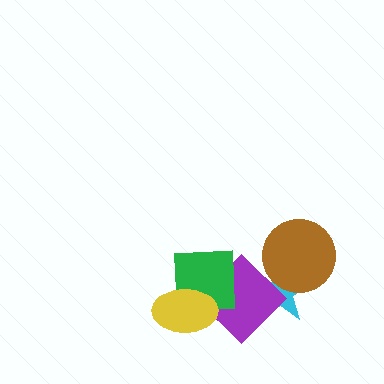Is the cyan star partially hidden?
Yes, it is partially covered by another shape.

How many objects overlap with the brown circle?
2 objects overlap with the brown circle.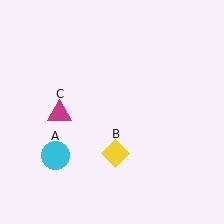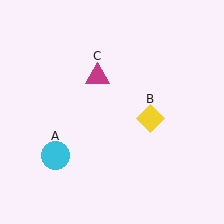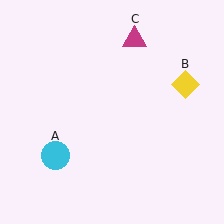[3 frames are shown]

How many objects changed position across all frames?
2 objects changed position: yellow diamond (object B), magenta triangle (object C).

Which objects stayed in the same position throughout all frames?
Cyan circle (object A) remained stationary.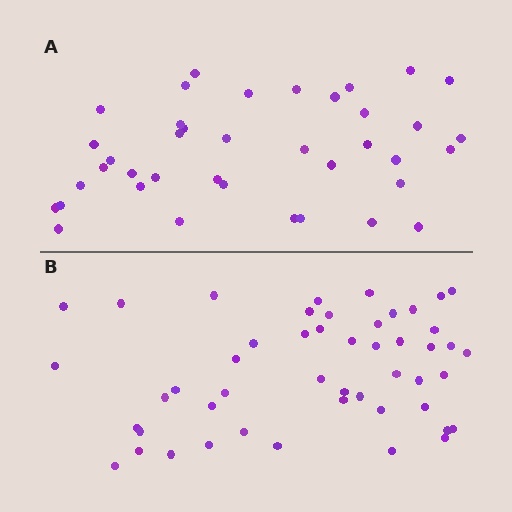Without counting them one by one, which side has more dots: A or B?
Region B (the bottom region) has more dots.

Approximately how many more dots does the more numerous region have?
Region B has roughly 10 or so more dots than region A.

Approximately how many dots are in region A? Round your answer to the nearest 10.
About 40 dots. (The exact count is 39, which rounds to 40.)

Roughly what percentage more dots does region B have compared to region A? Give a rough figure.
About 25% more.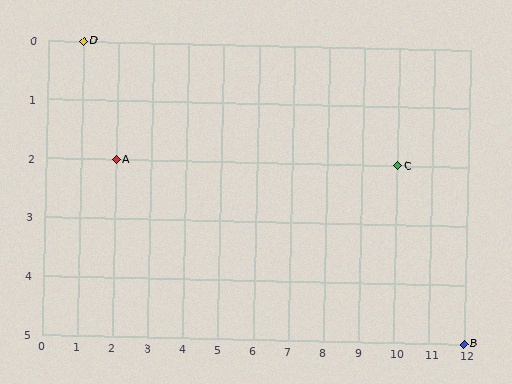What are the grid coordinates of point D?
Point D is at grid coordinates (1, 0).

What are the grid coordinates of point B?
Point B is at grid coordinates (12, 5).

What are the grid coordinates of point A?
Point A is at grid coordinates (2, 2).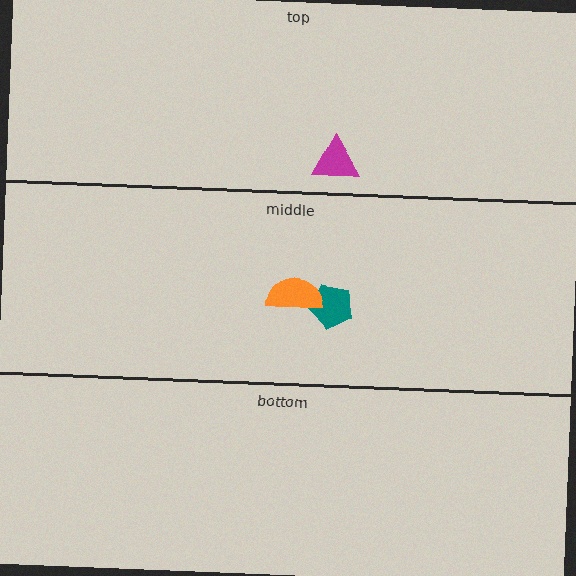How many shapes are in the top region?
1.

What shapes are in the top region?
The magenta triangle.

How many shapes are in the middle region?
2.